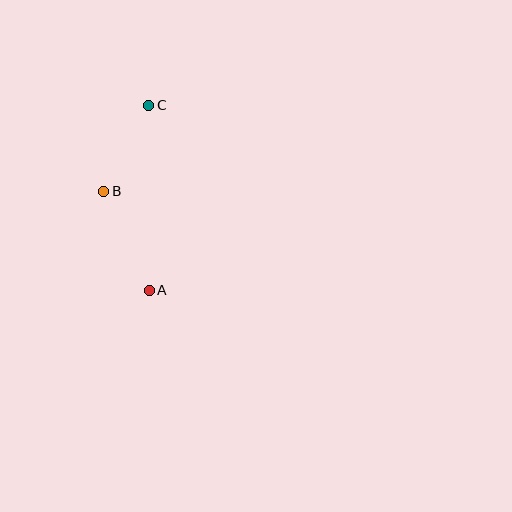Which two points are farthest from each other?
Points A and C are farthest from each other.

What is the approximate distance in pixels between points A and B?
The distance between A and B is approximately 109 pixels.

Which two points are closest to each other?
Points B and C are closest to each other.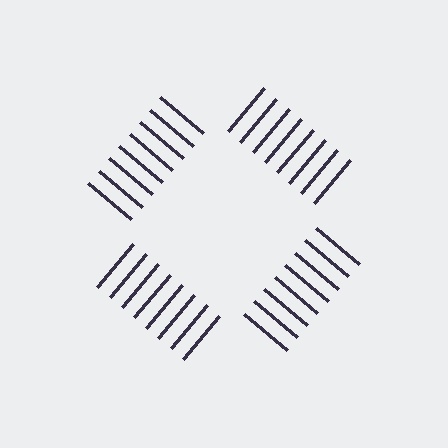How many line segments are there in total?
32 — 8 along each of the 4 edges.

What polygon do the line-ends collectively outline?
An illusory square — the line segments terminate on its edges but no continuous stroke is drawn.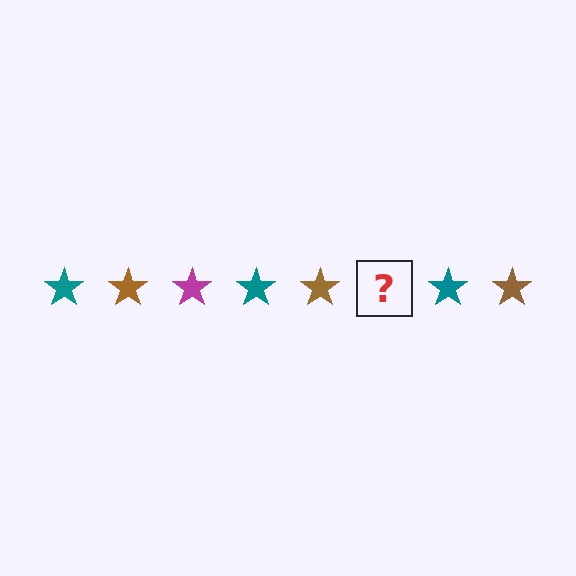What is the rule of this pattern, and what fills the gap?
The rule is that the pattern cycles through teal, brown, magenta stars. The gap should be filled with a magenta star.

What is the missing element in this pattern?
The missing element is a magenta star.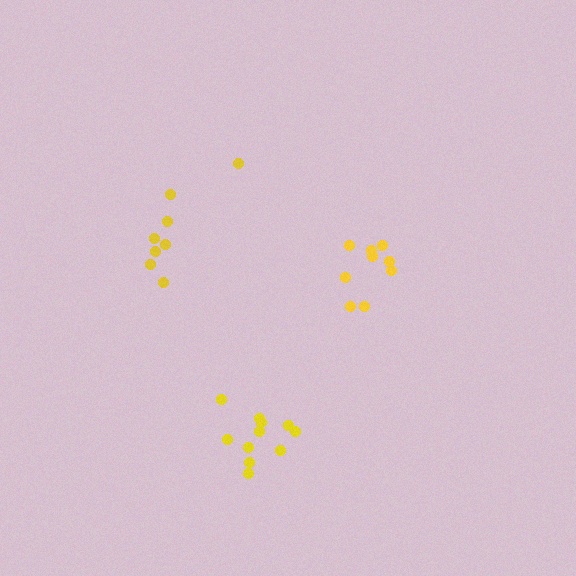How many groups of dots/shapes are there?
There are 3 groups.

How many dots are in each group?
Group 1: 8 dots, Group 2: 11 dots, Group 3: 9 dots (28 total).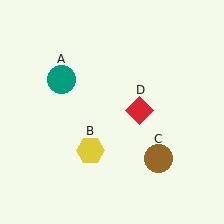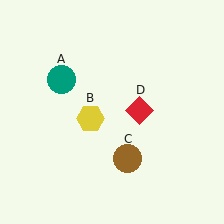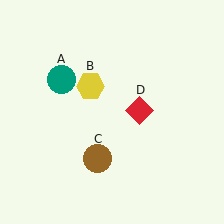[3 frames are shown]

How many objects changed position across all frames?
2 objects changed position: yellow hexagon (object B), brown circle (object C).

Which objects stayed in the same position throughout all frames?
Teal circle (object A) and red diamond (object D) remained stationary.